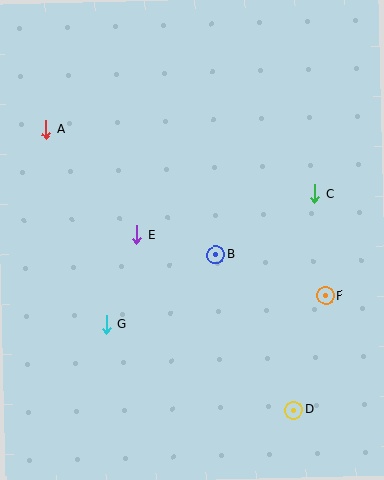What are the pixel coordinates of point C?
Point C is at (315, 194).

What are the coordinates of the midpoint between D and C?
The midpoint between D and C is at (304, 302).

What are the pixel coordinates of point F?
Point F is at (325, 296).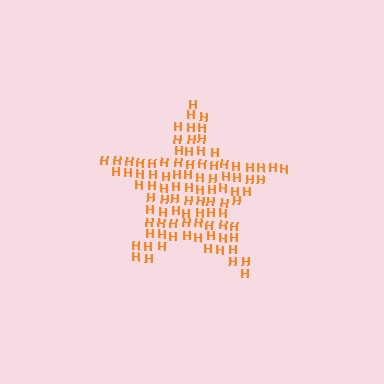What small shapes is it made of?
It is made of small letter H's.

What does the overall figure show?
The overall figure shows a star.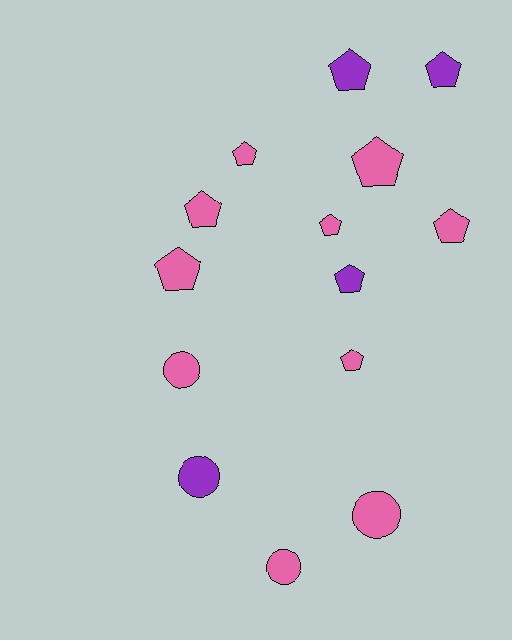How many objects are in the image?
There are 14 objects.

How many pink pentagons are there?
There are 7 pink pentagons.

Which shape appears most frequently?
Pentagon, with 10 objects.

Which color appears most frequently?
Pink, with 10 objects.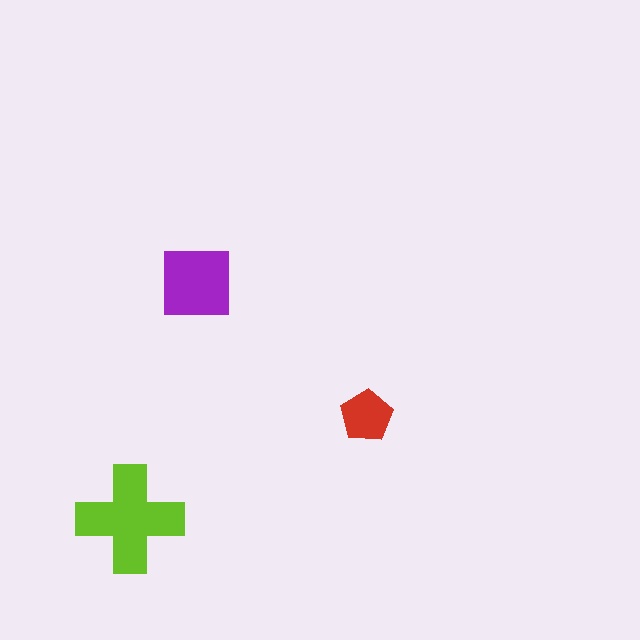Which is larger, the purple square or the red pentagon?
The purple square.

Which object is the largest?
The lime cross.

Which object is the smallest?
The red pentagon.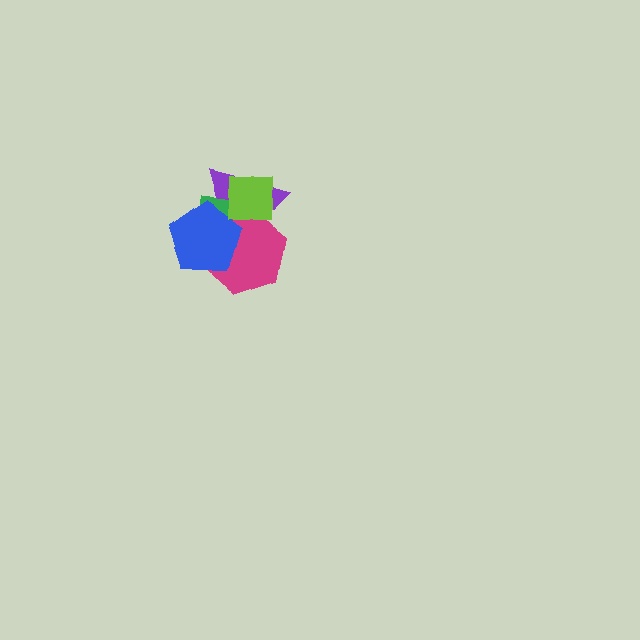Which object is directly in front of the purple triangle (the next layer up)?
The green rectangle is directly in front of the purple triangle.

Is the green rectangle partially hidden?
Yes, it is partially covered by another shape.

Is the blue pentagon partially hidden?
Yes, it is partially covered by another shape.